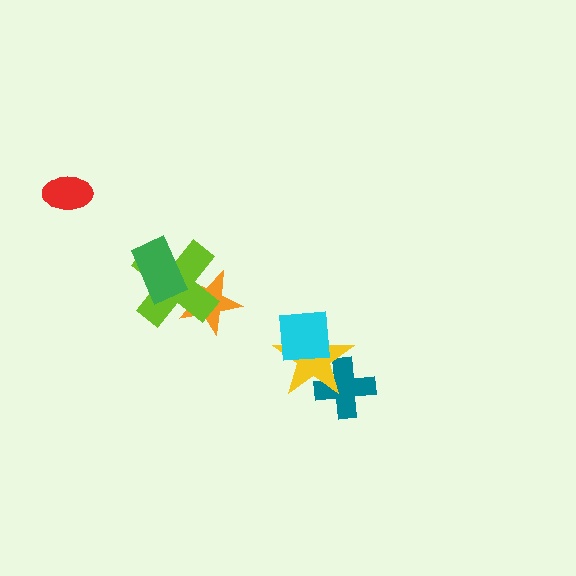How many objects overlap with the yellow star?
2 objects overlap with the yellow star.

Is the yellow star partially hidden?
Yes, it is partially covered by another shape.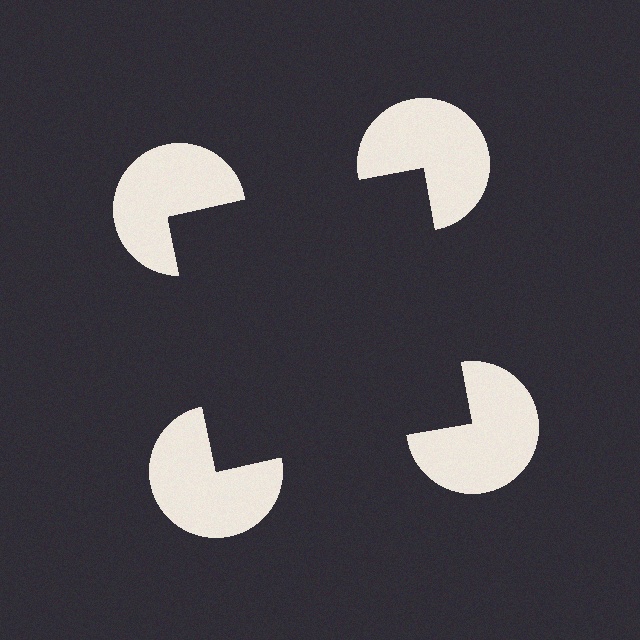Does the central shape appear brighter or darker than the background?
It typically appears slightly darker than the background, even though no actual brightness change is drawn.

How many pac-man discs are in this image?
There are 4 — one at each vertex of the illusory square.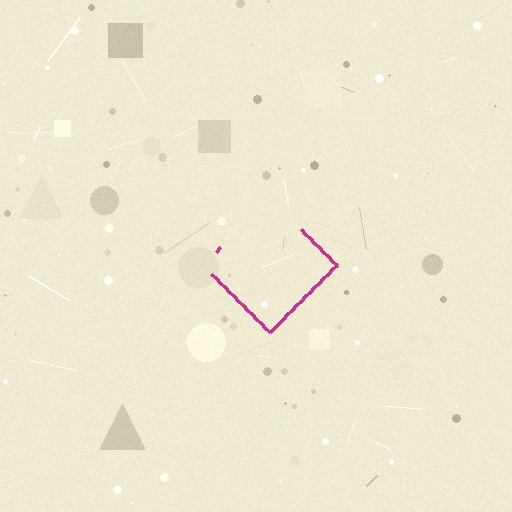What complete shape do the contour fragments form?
The contour fragments form a diamond.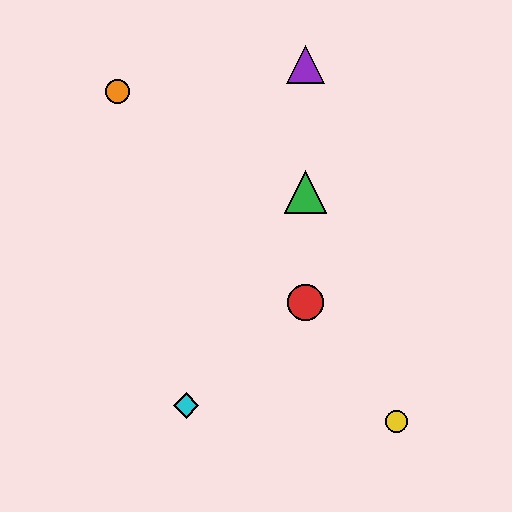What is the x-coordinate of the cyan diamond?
The cyan diamond is at x≈186.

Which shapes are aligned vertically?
The red circle, the blue triangle, the green triangle, the purple triangle are aligned vertically.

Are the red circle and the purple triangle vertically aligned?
Yes, both are at x≈306.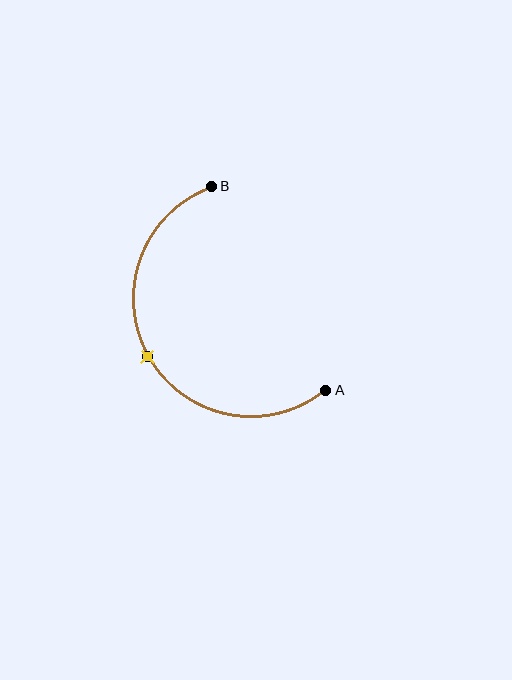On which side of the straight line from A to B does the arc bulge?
The arc bulges to the left of the straight line connecting A and B.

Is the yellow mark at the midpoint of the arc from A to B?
Yes. The yellow mark lies on the arc at equal arc-length from both A and B — it is the arc midpoint.